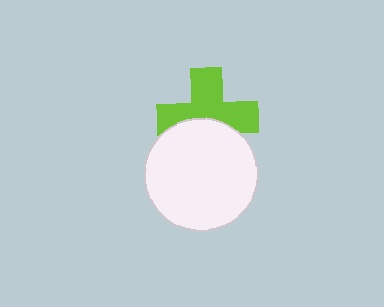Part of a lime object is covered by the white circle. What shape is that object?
It is a cross.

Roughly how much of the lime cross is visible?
About half of it is visible (roughly 62%).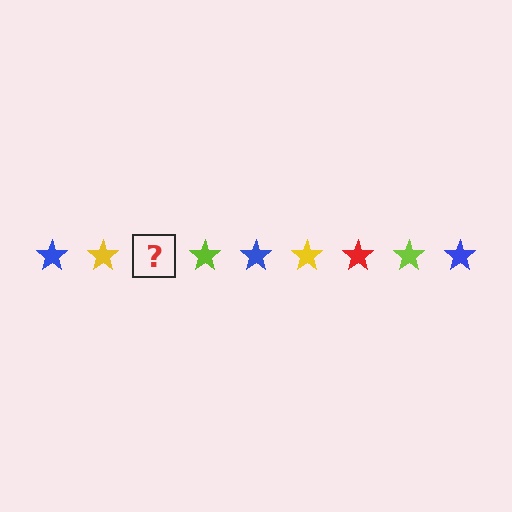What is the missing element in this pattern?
The missing element is a red star.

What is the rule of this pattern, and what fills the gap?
The rule is that the pattern cycles through blue, yellow, red, lime stars. The gap should be filled with a red star.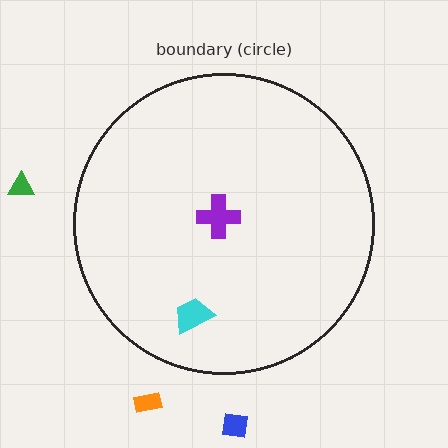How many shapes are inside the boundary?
2 inside, 3 outside.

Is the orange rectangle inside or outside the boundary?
Outside.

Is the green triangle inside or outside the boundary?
Outside.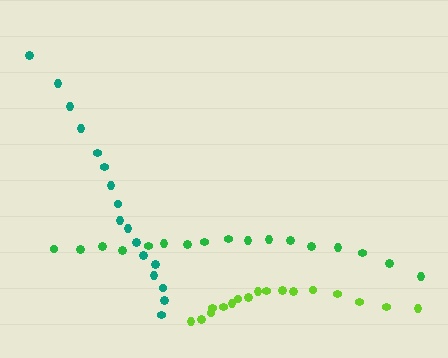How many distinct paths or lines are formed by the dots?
There are 3 distinct paths.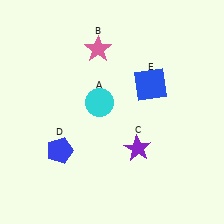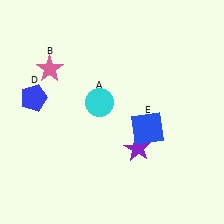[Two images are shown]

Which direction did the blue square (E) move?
The blue square (E) moved down.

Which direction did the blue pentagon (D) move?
The blue pentagon (D) moved up.